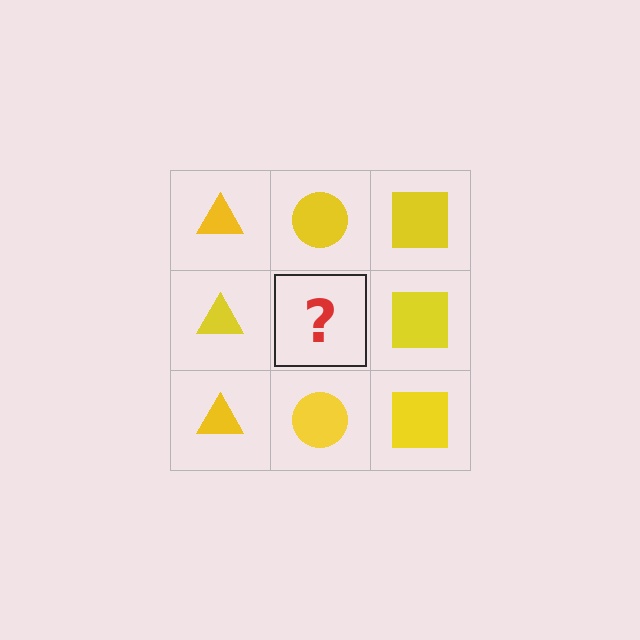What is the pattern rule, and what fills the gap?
The rule is that each column has a consistent shape. The gap should be filled with a yellow circle.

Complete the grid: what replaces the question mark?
The question mark should be replaced with a yellow circle.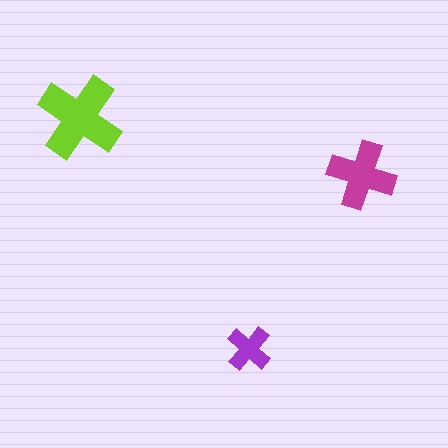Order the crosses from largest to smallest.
the lime one, the magenta one, the purple one.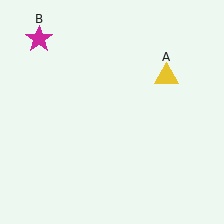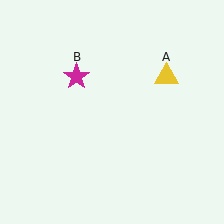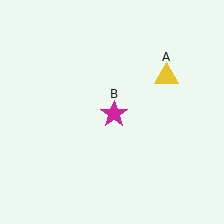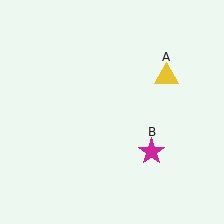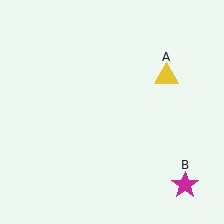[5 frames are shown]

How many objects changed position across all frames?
1 object changed position: magenta star (object B).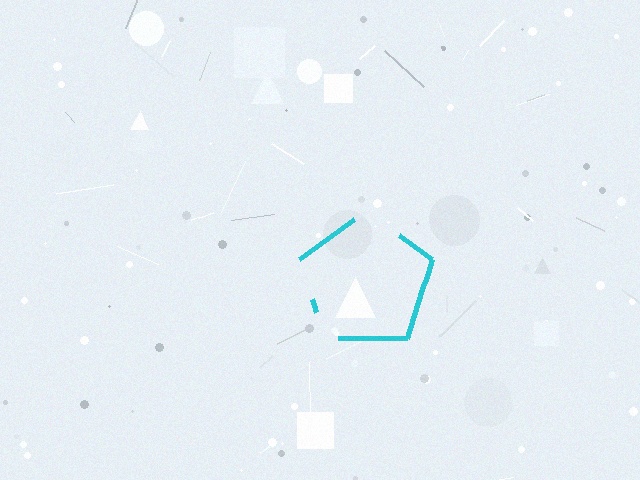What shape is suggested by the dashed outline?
The dashed outline suggests a pentagon.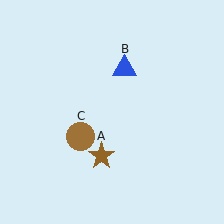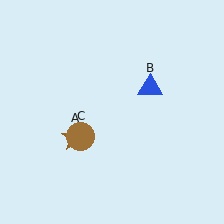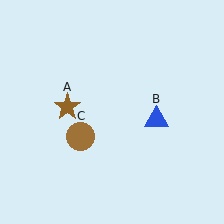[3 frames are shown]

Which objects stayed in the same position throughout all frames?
Brown circle (object C) remained stationary.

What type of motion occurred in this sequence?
The brown star (object A), blue triangle (object B) rotated clockwise around the center of the scene.